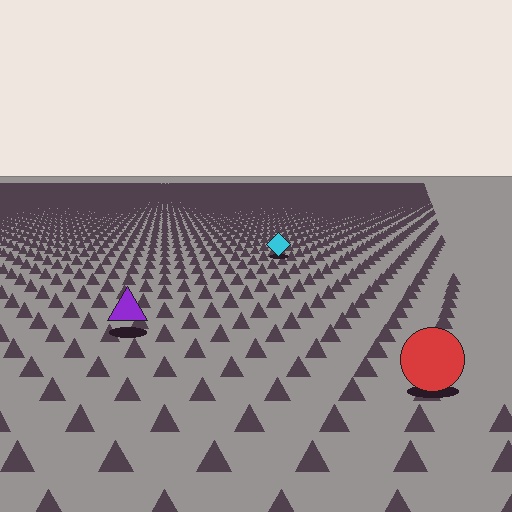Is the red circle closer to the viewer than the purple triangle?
Yes. The red circle is closer — you can tell from the texture gradient: the ground texture is coarser near it.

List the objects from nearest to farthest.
From nearest to farthest: the red circle, the purple triangle, the cyan diamond.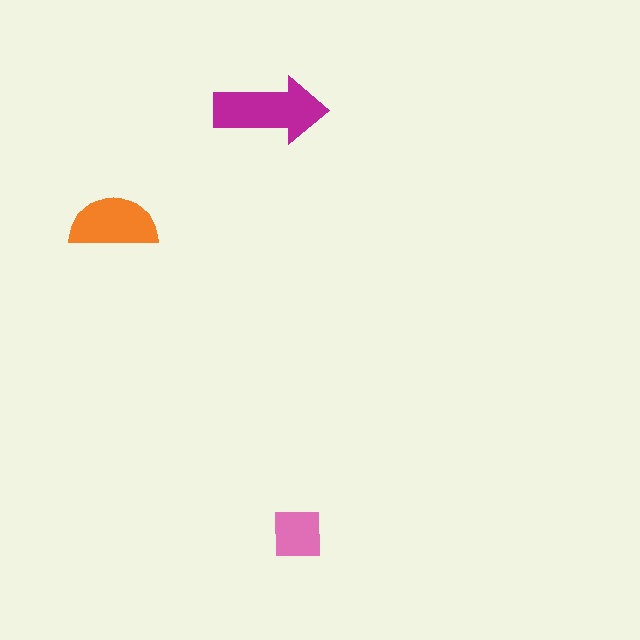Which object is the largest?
The magenta arrow.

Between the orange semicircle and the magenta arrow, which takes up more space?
The magenta arrow.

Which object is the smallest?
The pink square.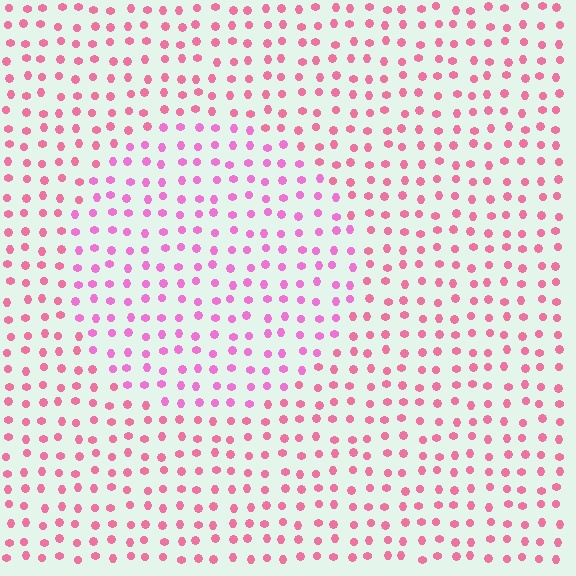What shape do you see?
I see a circle.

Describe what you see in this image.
The image is filled with small pink elements in a uniform arrangement. A circle-shaped region is visible where the elements are tinted to a slightly different hue, forming a subtle color boundary.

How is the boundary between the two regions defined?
The boundary is defined purely by a slight shift in hue (about 26 degrees). Spacing, size, and orientation are identical on both sides.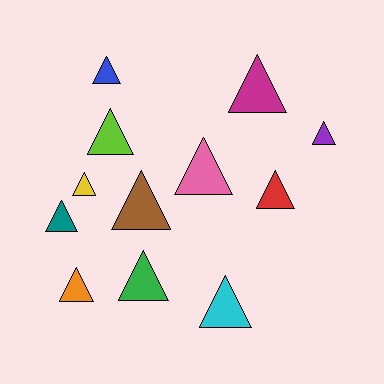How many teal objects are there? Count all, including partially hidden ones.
There is 1 teal object.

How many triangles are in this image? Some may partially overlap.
There are 12 triangles.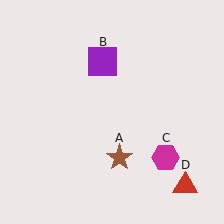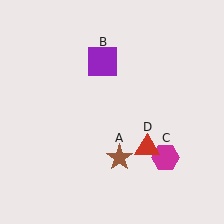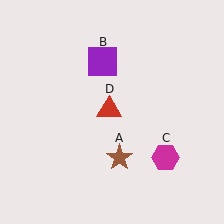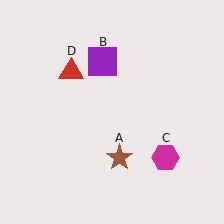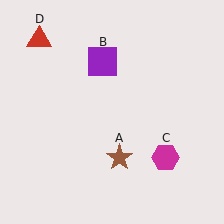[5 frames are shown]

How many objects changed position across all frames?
1 object changed position: red triangle (object D).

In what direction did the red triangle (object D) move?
The red triangle (object D) moved up and to the left.